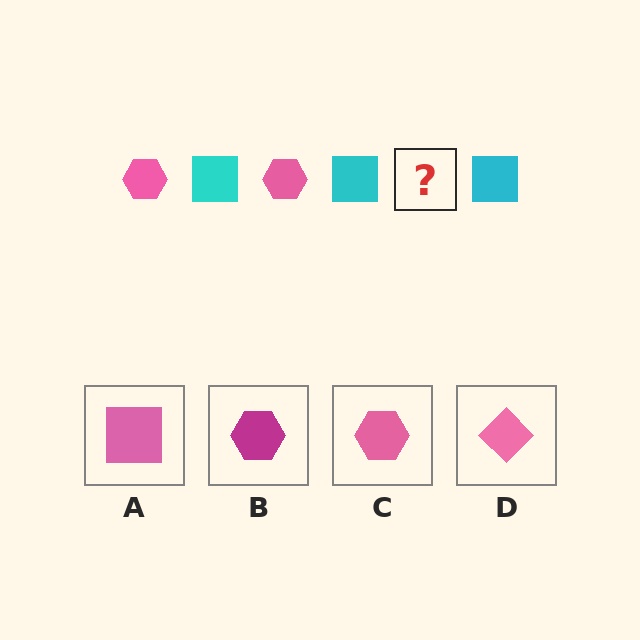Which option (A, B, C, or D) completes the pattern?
C.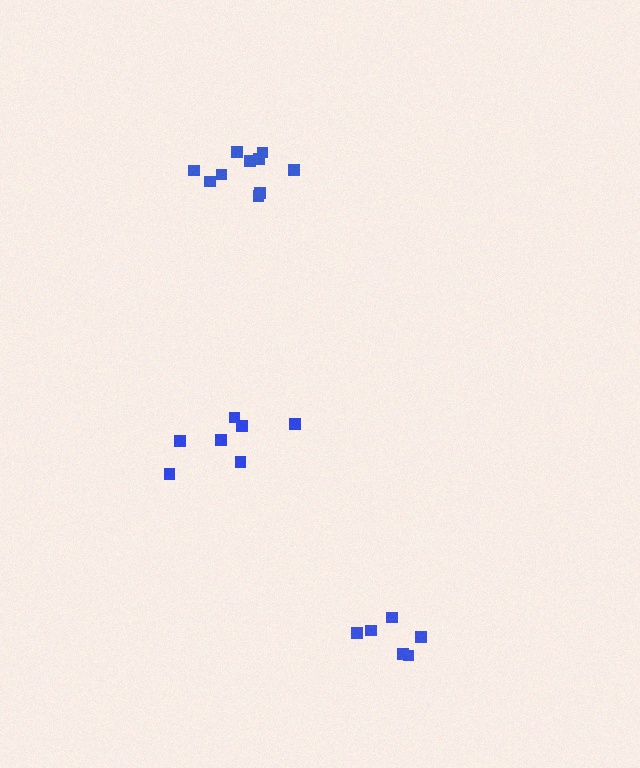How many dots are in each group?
Group 1: 10 dots, Group 2: 7 dots, Group 3: 6 dots (23 total).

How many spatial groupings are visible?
There are 3 spatial groupings.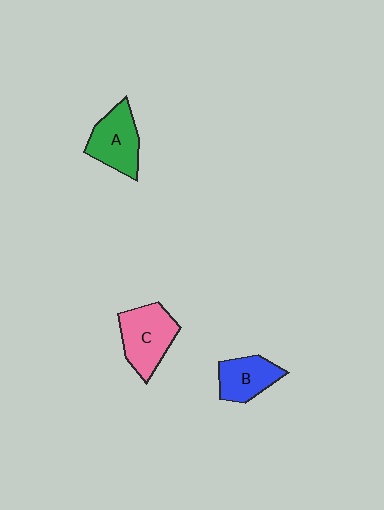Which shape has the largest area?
Shape C (pink).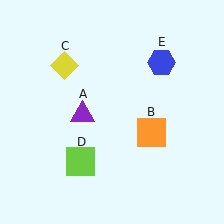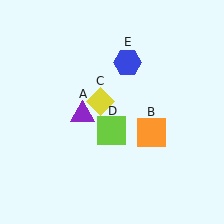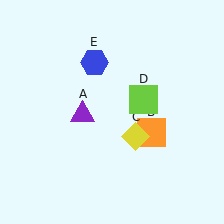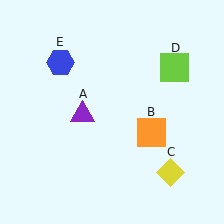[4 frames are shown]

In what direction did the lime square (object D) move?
The lime square (object D) moved up and to the right.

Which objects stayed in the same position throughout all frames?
Purple triangle (object A) and orange square (object B) remained stationary.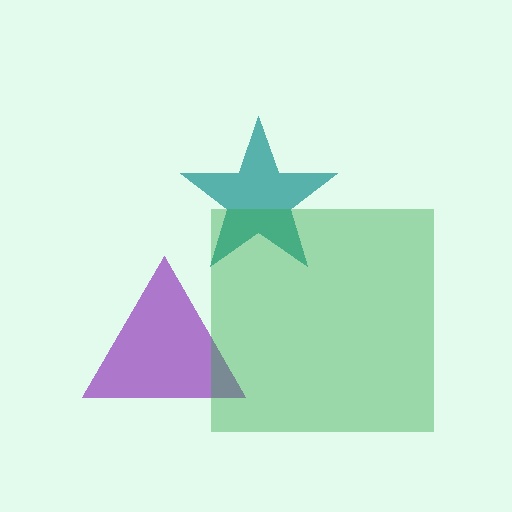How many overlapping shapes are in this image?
There are 3 overlapping shapes in the image.